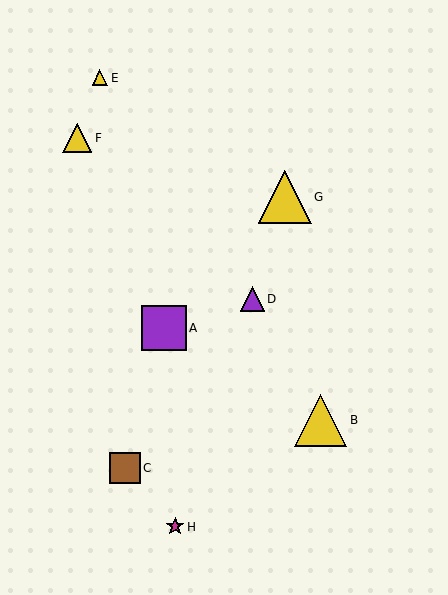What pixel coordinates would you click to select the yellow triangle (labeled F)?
Click at (77, 138) to select the yellow triangle F.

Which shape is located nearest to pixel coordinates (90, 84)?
The yellow triangle (labeled E) at (100, 78) is nearest to that location.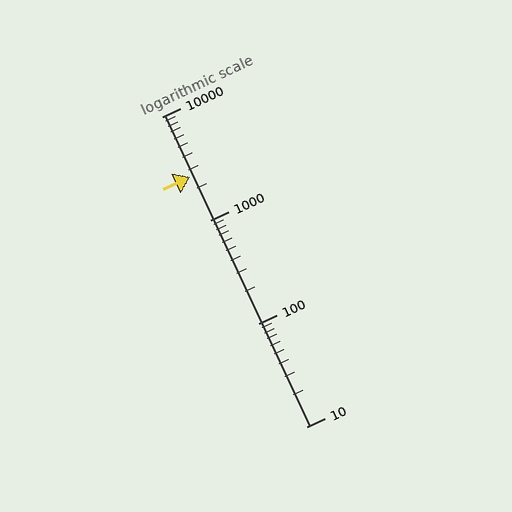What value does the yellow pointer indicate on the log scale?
The pointer indicates approximately 2600.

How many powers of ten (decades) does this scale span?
The scale spans 3 decades, from 10 to 10000.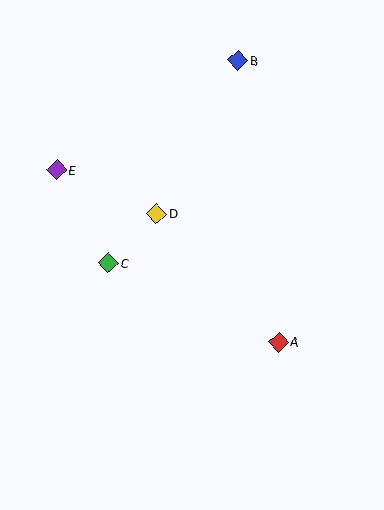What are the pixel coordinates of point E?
Point E is at (57, 170).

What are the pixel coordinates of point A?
Point A is at (278, 342).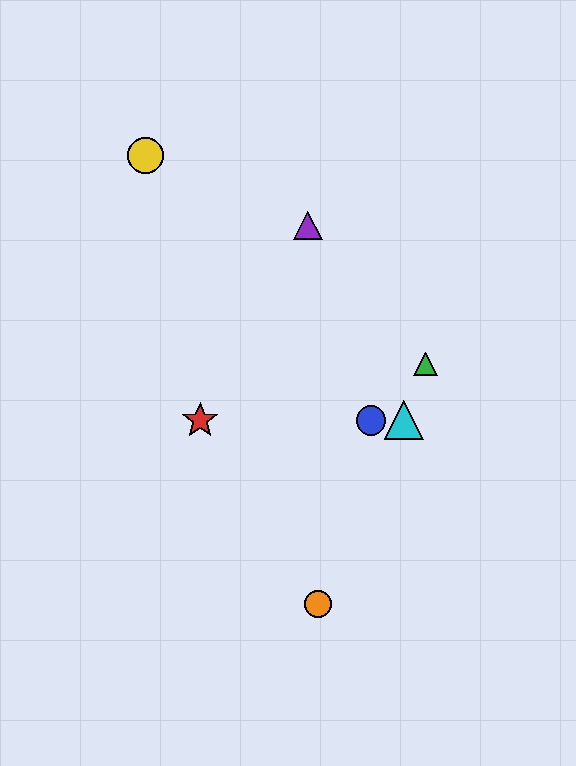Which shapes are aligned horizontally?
The red star, the blue circle, the cyan triangle are aligned horizontally.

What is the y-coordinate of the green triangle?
The green triangle is at y≈364.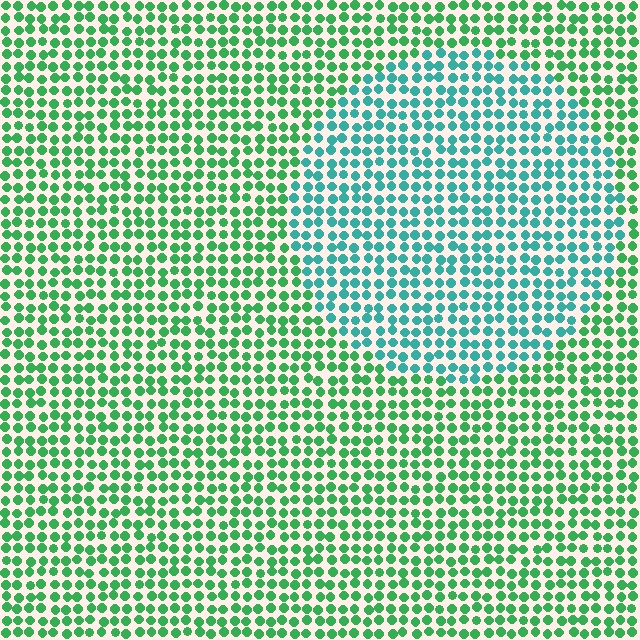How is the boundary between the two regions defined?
The boundary is defined purely by a slight shift in hue (about 39 degrees). Spacing, size, and orientation are identical on both sides.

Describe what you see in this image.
The image is filled with small green elements in a uniform arrangement. A circle-shaped region is visible where the elements are tinted to a slightly different hue, forming a subtle color boundary.